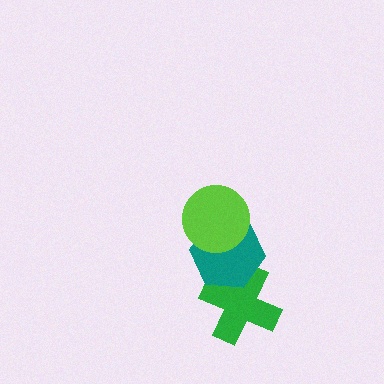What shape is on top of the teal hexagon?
The lime circle is on top of the teal hexagon.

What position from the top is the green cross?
The green cross is 3rd from the top.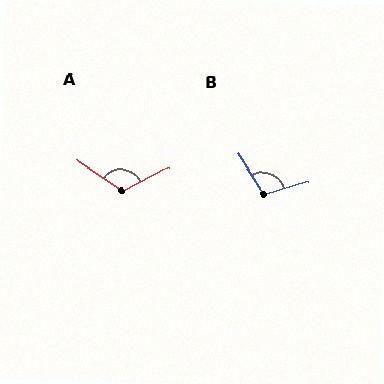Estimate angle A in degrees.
Approximately 119 degrees.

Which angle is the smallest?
B, at approximately 106 degrees.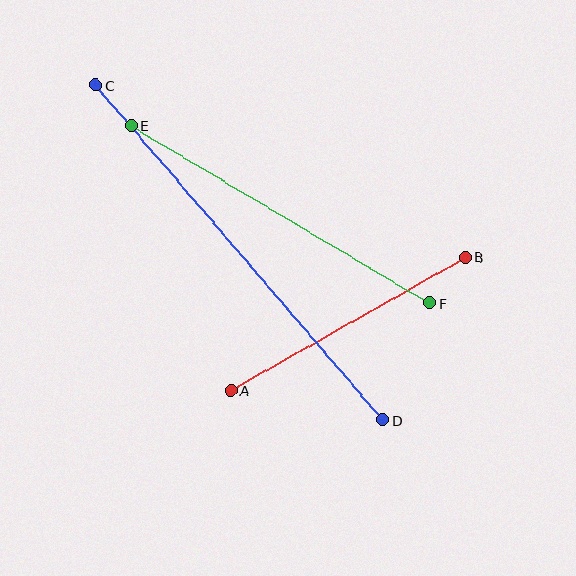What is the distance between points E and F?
The distance is approximately 347 pixels.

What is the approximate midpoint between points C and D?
The midpoint is at approximately (239, 253) pixels.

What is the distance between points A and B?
The distance is approximately 269 pixels.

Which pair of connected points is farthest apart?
Points C and D are farthest apart.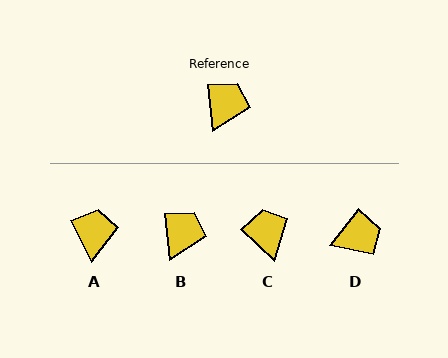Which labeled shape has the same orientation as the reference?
B.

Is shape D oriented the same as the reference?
No, it is off by about 44 degrees.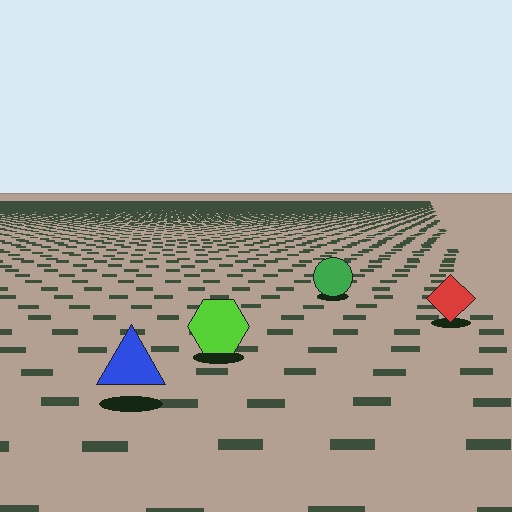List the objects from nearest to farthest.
From nearest to farthest: the blue triangle, the lime hexagon, the red diamond, the green circle.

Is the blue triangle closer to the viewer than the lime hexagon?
Yes. The blue triangle is closer — you can tell from the texture gradient: the ground texture is coarser near it.